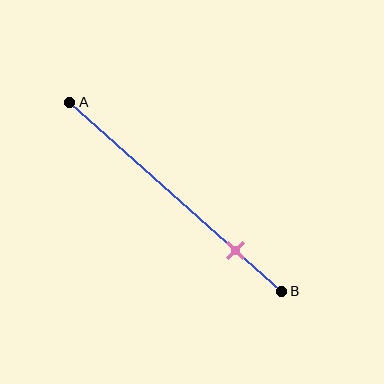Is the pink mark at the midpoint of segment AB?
No, the mark is at about 80% from A, not at the 50% midpoint.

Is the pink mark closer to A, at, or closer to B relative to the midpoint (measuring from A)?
The pink mark is closer to point B than the midpoint of segment AB.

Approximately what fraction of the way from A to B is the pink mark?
The pink mark is approximately 80% of the way from A to B.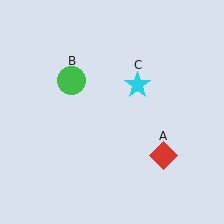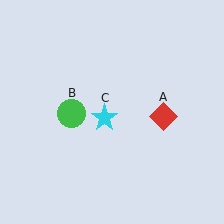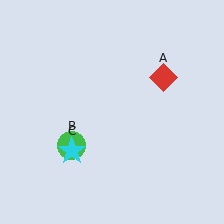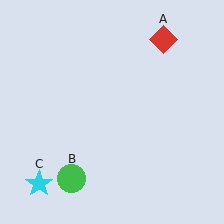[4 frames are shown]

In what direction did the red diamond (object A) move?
The red diamond (object A) moved up.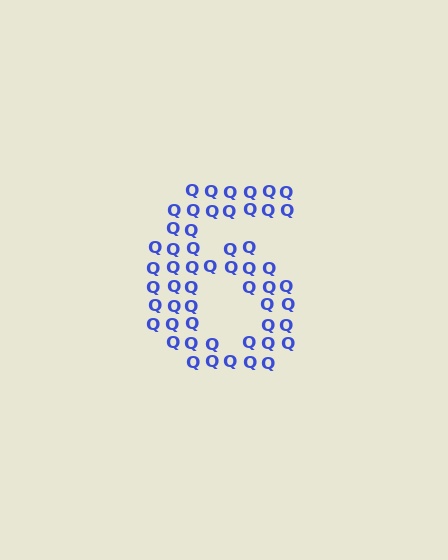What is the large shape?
The large shape is the digit 6.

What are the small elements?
The small elements are letter Q's.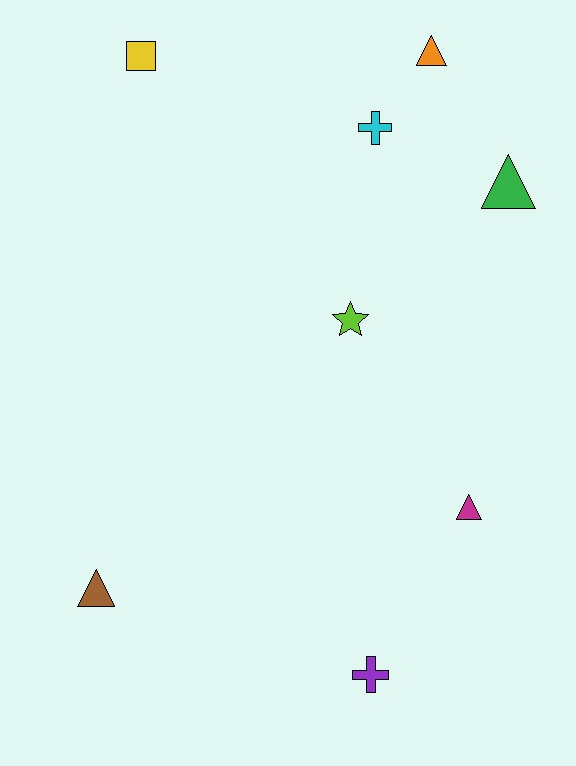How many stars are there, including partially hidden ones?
There is 1 star.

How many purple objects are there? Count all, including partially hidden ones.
There is 1 purple object.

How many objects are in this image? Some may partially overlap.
There are 8 objects.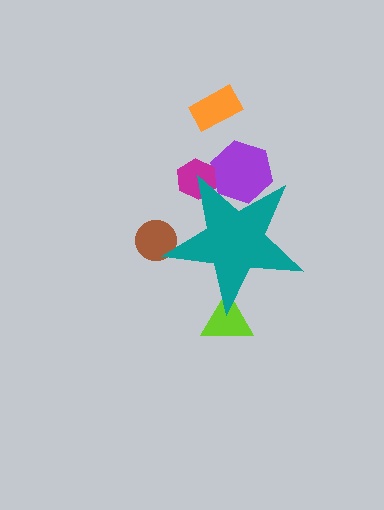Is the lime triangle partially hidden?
Yes, the lime triangle is partially hidden behind the teal star.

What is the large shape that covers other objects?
A teal star.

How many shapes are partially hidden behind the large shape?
4 shapes are partially hidden.